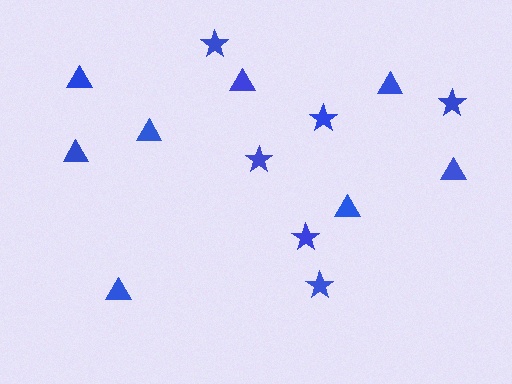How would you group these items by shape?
There are 2 groups: one group of triangles (8) and one group of stars (6).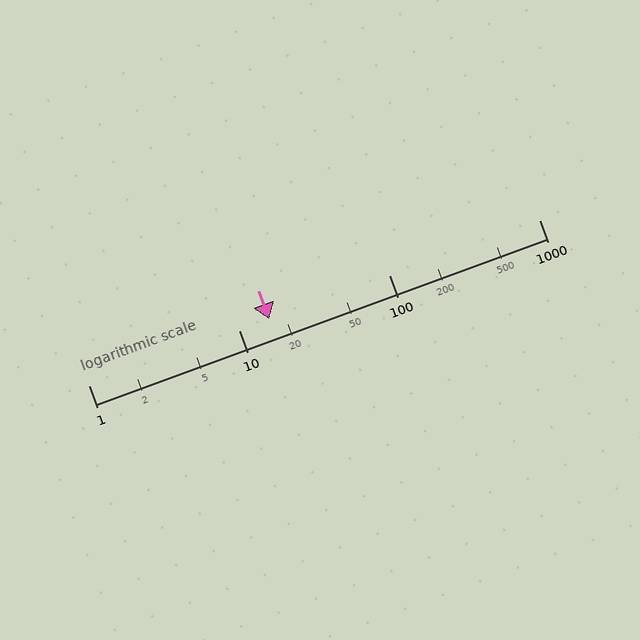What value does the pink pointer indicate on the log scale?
The pointer indicates approximately 16.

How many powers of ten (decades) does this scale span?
The scale spans 3 decades, from 1 to 1000.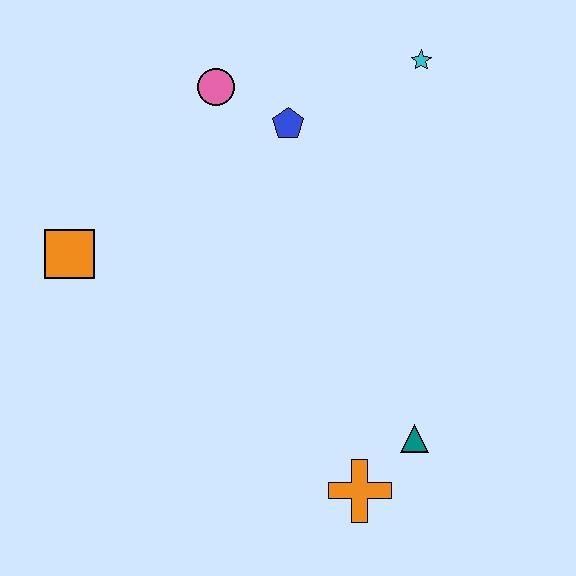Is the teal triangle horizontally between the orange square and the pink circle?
No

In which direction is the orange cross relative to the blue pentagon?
The orange cross is below the blue pentagon.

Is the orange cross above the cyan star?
No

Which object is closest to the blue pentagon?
The pink circle is closest to the blue pentagon.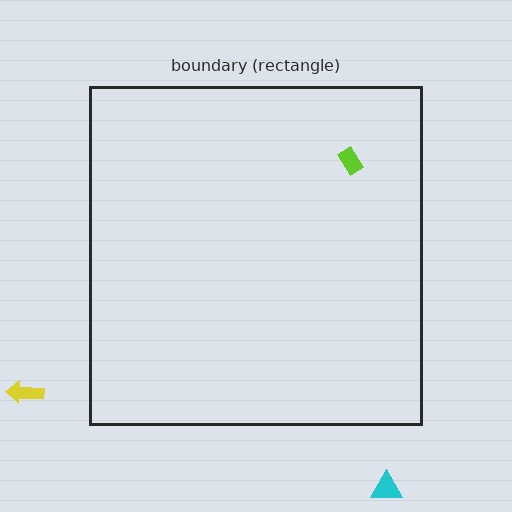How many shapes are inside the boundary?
1 inside, 2 outside.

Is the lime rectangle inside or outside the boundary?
Inside.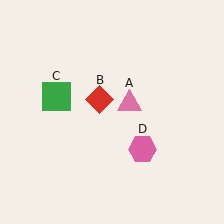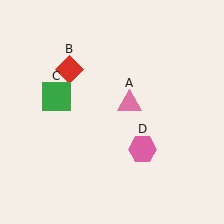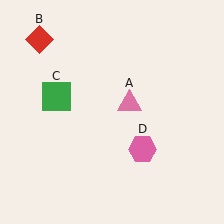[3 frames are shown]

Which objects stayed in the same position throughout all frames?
Pink triangle (object A) and green square (object C) and pink hexagon (object D) remained stationary.